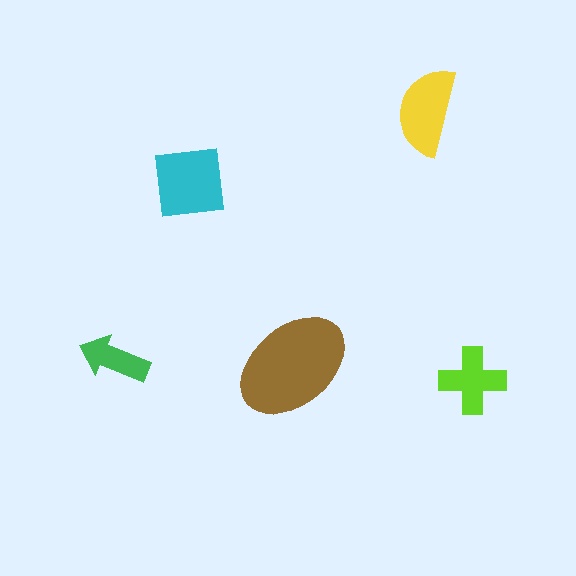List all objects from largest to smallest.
The brown ellipse, the cyan square, the yellow semicircle, the lime cross, the green arrow.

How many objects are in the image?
There are 5 objects in the image.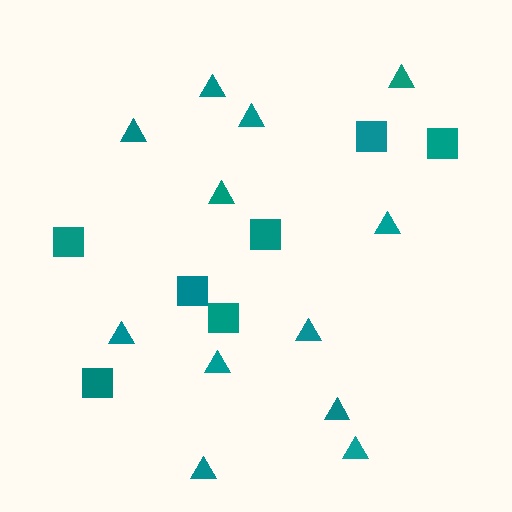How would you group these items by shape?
There are 2 groups: one group of triangles (12) and one group of squares (7).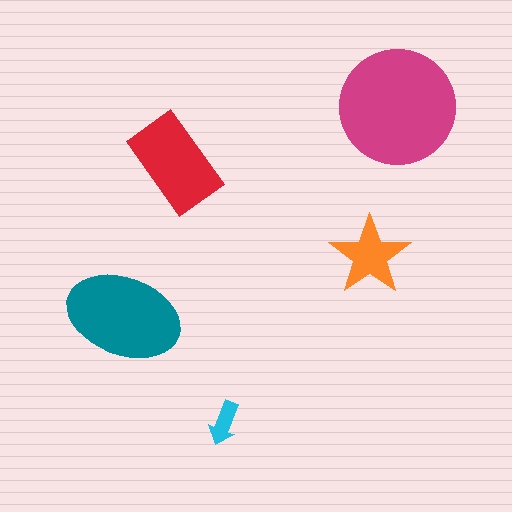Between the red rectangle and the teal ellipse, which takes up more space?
The teal ellipse.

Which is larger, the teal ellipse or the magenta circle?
The magenta circle.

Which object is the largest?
The magenta circle.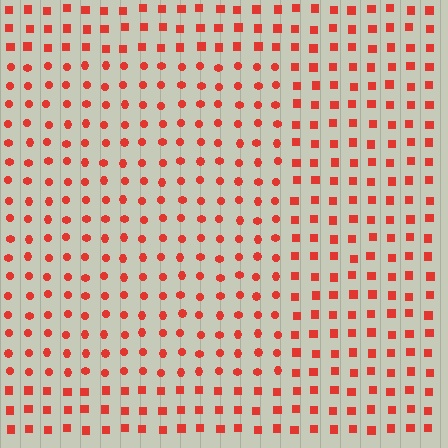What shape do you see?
I see a rectangle.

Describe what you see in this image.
The image is filled with small red elements arranged in a uniform grid. A rectangle-shaped region contains circles, while the surrounding area contains squares. The boundary is defined purely by the change in element shape.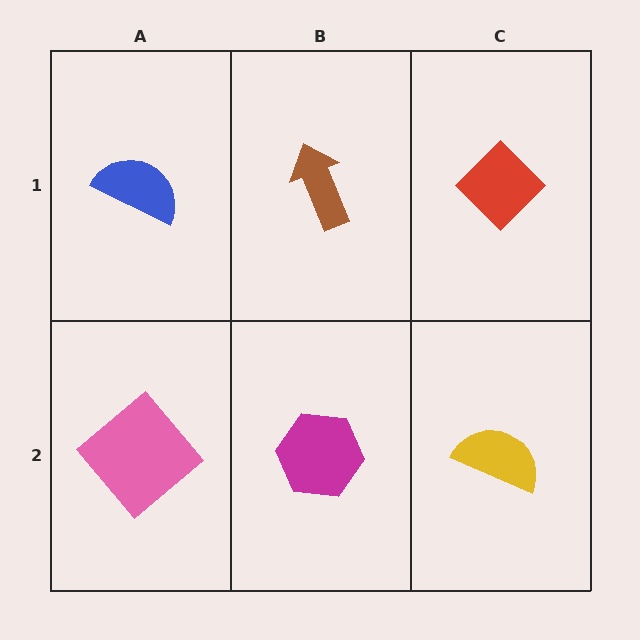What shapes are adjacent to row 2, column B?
A brown arrow (row 1, column B), a pink diamond (row 2, column A), a yellow semicircle (row 2, column C).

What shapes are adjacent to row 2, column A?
A blue semicircle (row 1, column A), a magenta hexagon (row 2, column B).